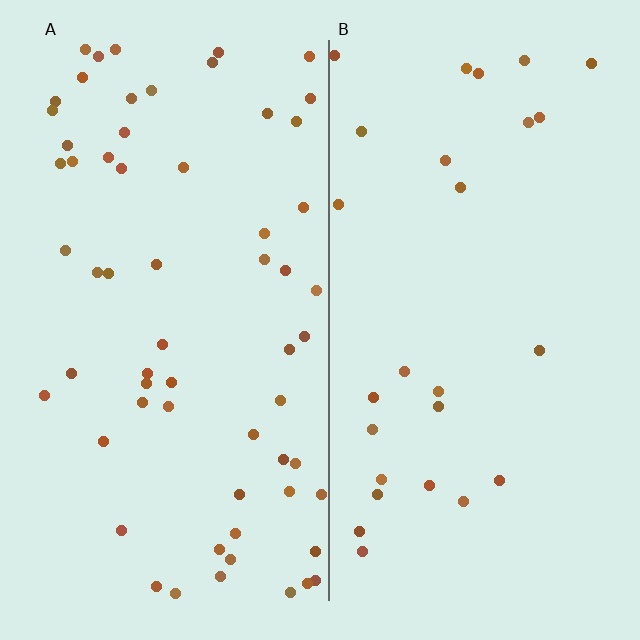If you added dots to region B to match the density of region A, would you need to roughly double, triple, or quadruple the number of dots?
Approximately double.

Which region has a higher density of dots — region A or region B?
A (the left).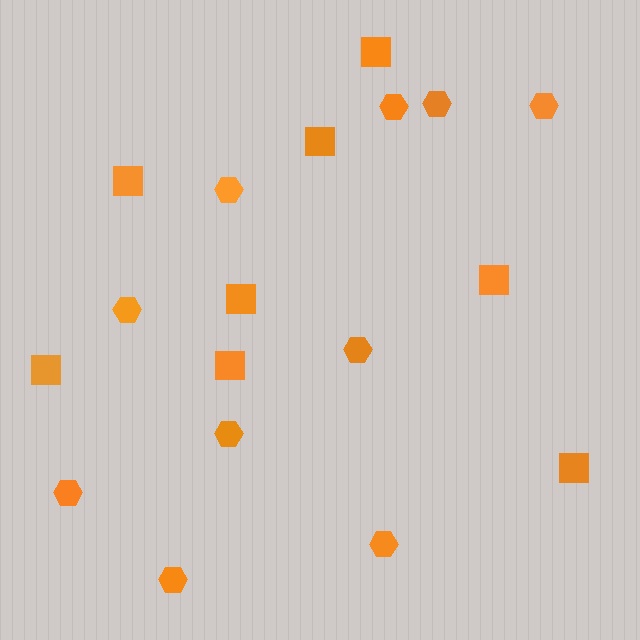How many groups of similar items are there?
There are 2 groups: one group of hexagons (10) and one group of squares (8).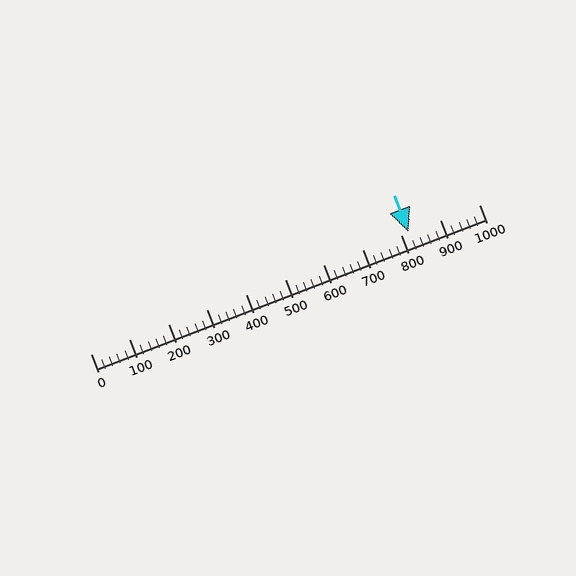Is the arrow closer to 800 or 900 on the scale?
The arrow is closer to 800.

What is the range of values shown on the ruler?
The ruler shows values from 0 to 1000.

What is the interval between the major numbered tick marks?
The major tick marks are spaced 100 units apart.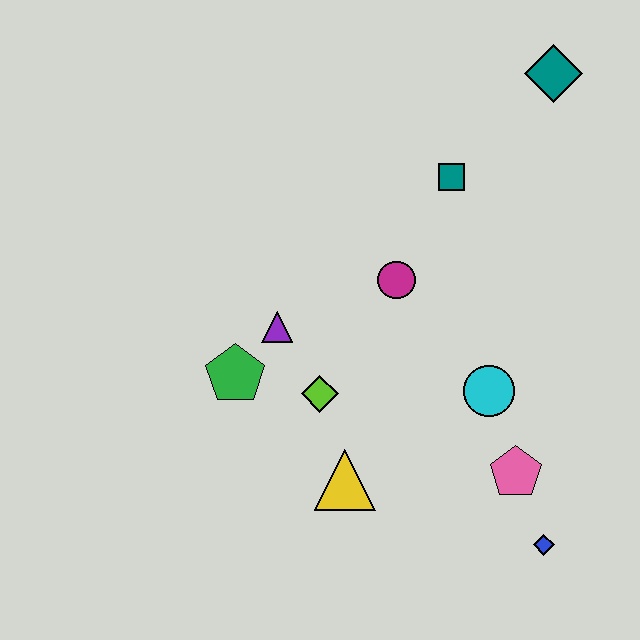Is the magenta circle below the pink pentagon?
No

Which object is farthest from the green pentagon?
The teal diamond is farthest from the green pentagon.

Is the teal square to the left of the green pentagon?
No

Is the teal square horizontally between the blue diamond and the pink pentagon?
No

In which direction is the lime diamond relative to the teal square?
The lime diamond is below the teal square.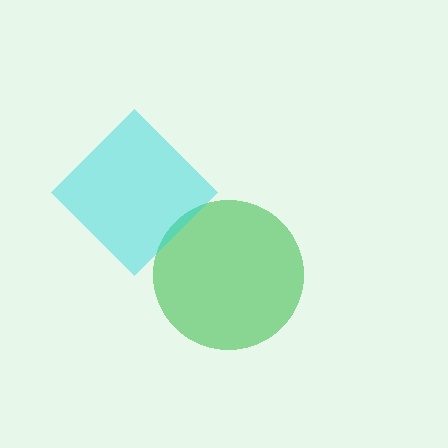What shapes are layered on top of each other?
The layered shapes are: a green circle, a cyan diamond.